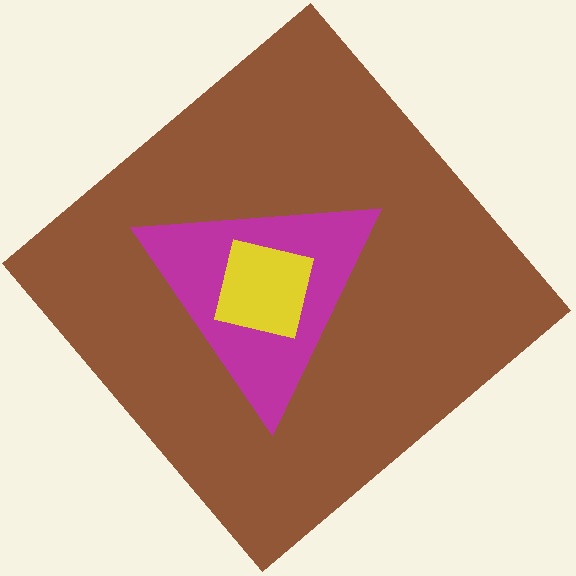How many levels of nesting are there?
3.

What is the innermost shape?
The yellow square.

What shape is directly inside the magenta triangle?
The yellow square.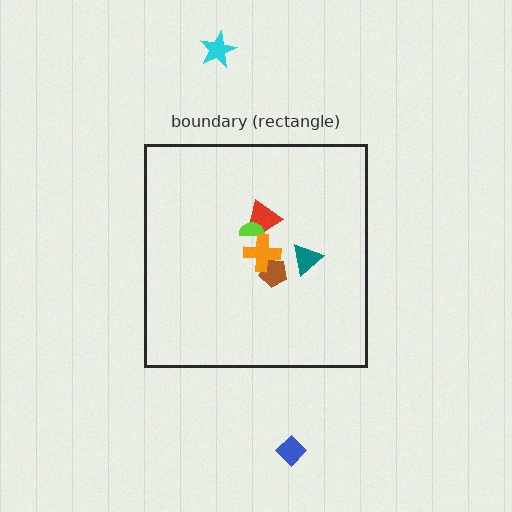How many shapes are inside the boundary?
5 inside, 2 outside.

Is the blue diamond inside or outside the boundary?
Outside.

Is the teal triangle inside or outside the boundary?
Inside.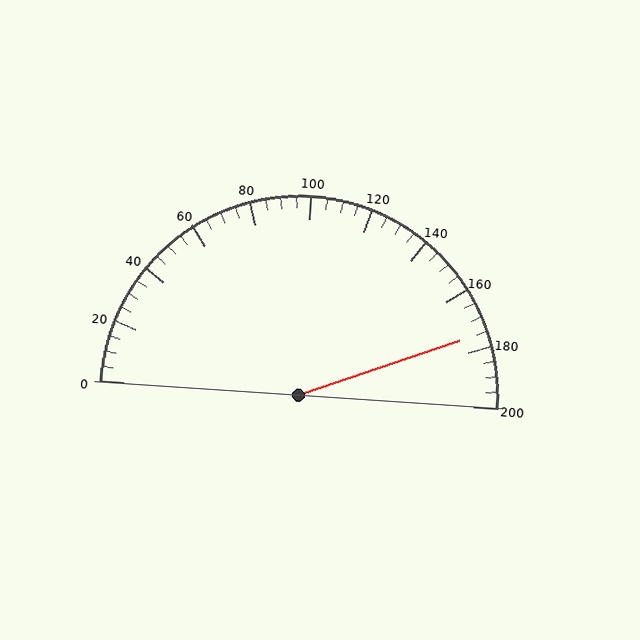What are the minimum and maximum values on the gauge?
The gauge ranges from 0 to 200.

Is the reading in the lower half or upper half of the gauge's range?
The reading is in the upper half of the range (0 to 200).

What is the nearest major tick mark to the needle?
The nearest major tick mark is 180.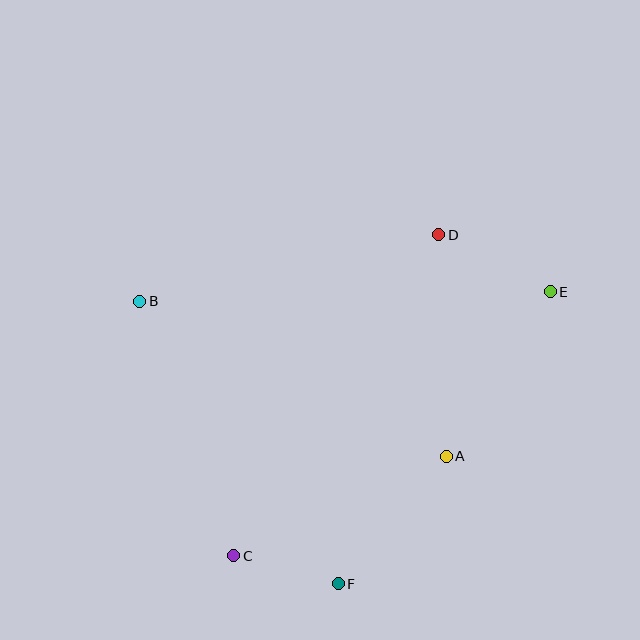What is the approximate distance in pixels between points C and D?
The distance between C and D is approximately 381 pixels.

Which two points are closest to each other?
Points C and F are closest to each other.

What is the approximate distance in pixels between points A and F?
The distance between A and F is approximately 167 pixels.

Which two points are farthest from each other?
Points C and E are farthest from each other.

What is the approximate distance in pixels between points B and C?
The distance between B and C is approximately 271 pixels.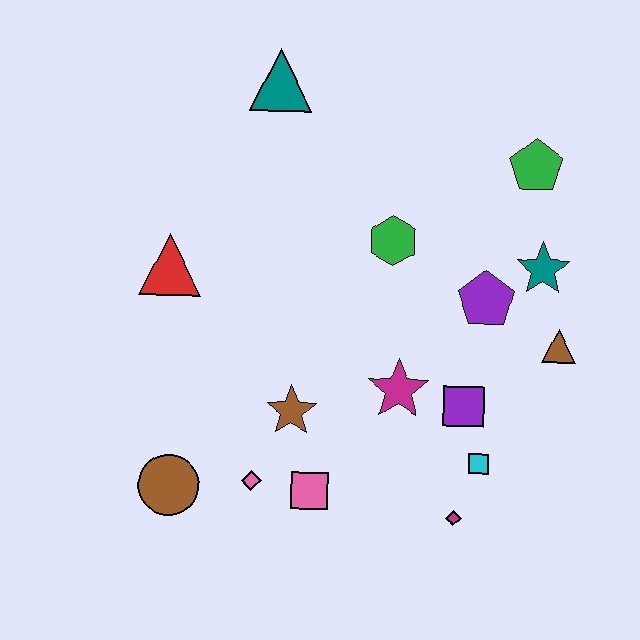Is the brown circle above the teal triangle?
No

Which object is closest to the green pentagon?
The teal star is closest to the green pentagon.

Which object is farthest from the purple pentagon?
The brown circle is farthest from the purple pentagon.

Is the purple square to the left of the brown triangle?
Yes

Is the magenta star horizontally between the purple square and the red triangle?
Yes